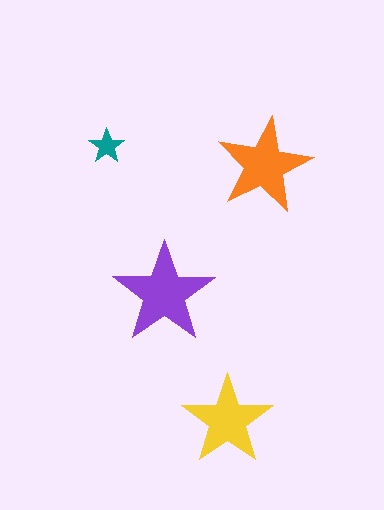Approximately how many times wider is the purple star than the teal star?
About 3 times wider.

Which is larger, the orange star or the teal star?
The orange one.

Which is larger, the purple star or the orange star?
The purple one.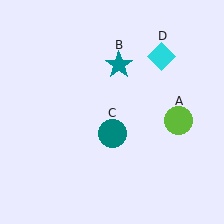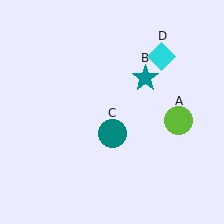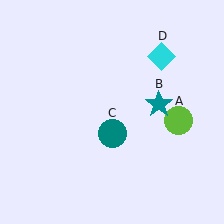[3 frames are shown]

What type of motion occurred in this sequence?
The teal star (object B) rotated clockwise around the center of the scene.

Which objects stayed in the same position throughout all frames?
Lime circle (object A) and teal circle (object C) and cyan diamond (object D) remained stationary.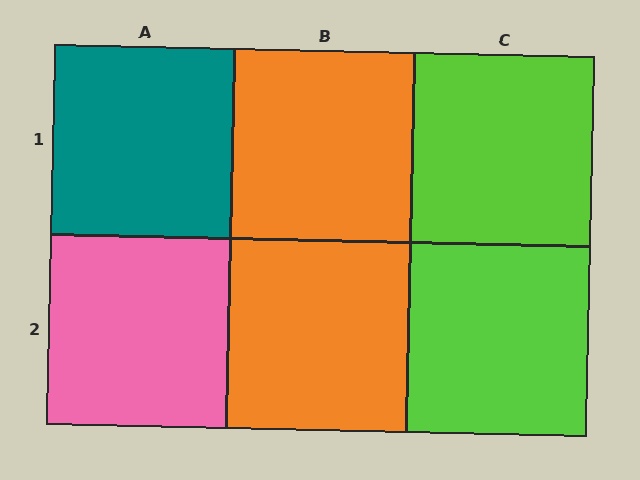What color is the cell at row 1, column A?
Teal.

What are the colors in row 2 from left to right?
Pink, orange, lime.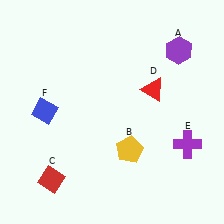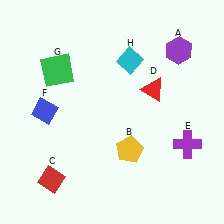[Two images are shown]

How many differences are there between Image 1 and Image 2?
There are 2 differences between the two images.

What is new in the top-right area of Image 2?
A cyan diamond (H) was added in the top-right area of Image 2.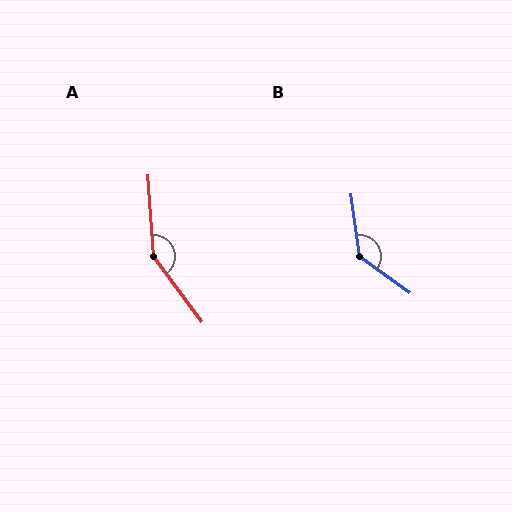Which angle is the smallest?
B, at approximately 134 degrees.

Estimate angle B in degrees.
Approximately 134 degrees.